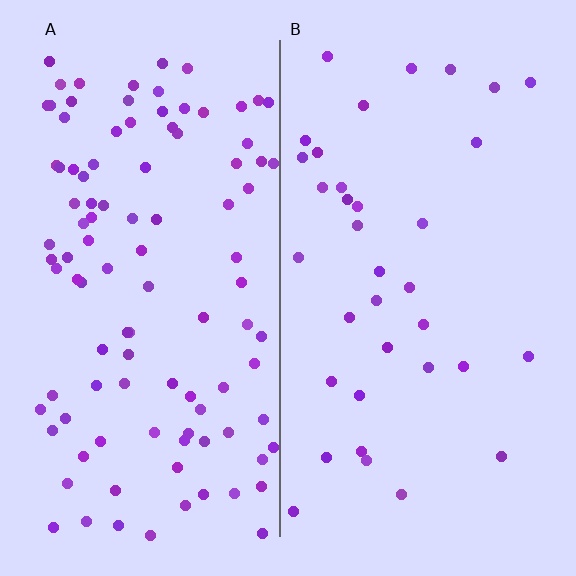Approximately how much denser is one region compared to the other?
Approximately 2.9× — region A over region B.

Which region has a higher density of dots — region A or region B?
A (the left).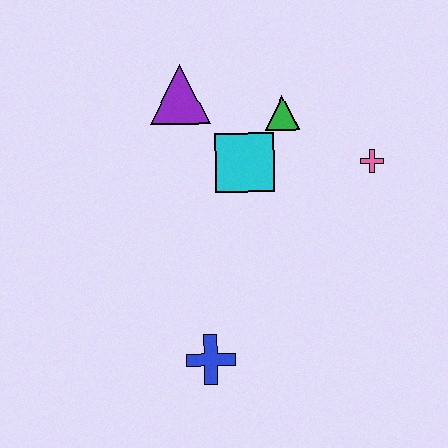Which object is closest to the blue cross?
The cyan square is closest to the blue cross.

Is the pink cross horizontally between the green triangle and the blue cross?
No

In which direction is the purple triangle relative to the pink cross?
The purple triangle is to the left of the pink cross.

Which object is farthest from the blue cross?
The purple triangle is farthest from the blue cross.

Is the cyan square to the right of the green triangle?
No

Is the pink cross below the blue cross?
No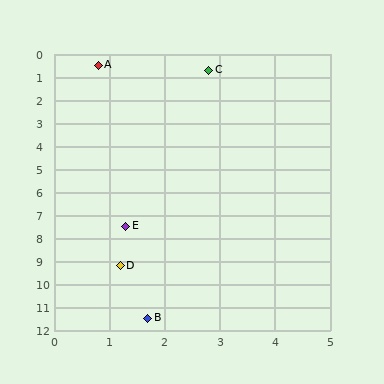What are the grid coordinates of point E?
Point E is at approximately (1.3, 7.5).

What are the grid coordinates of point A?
Point A is at approximately (0.8, 0.5).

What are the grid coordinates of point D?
Point D is at approximately (1.2, 9.2).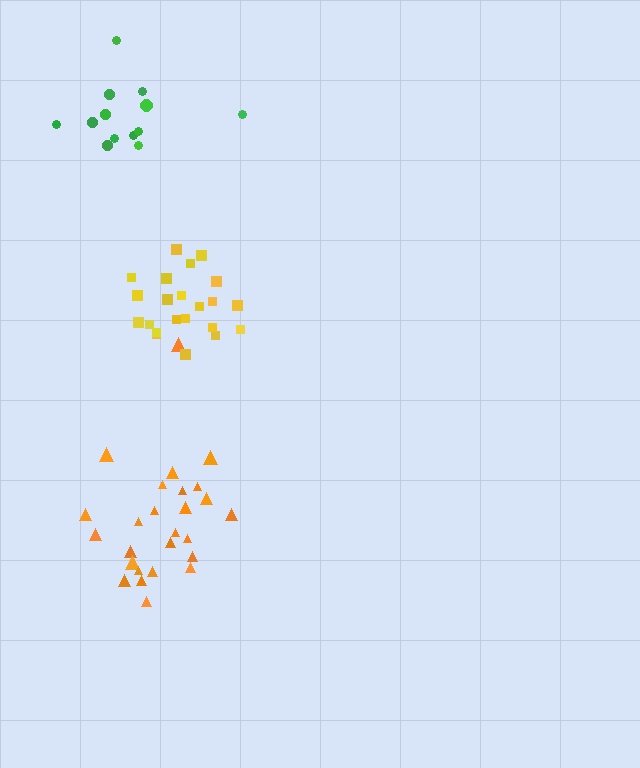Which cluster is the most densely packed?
Yellow.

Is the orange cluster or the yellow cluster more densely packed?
Yellow.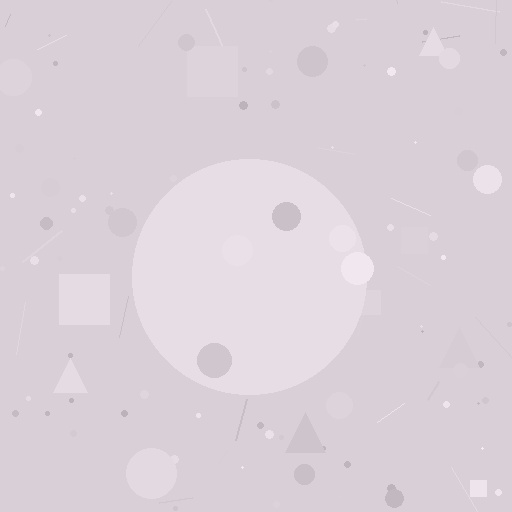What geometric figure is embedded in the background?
A circle is embedded in the background.